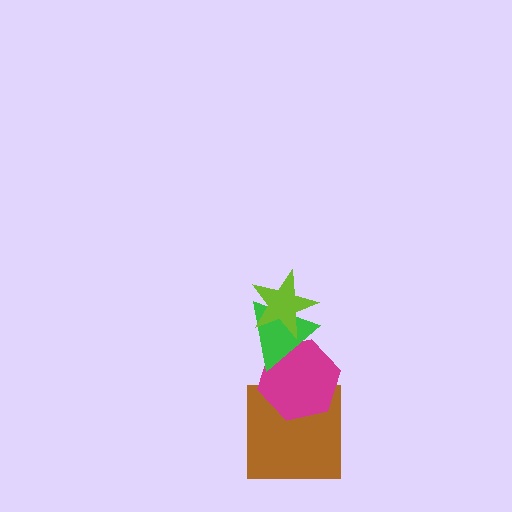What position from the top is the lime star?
The lime star is 1st from the top.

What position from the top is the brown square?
The brown square is 4th from the top.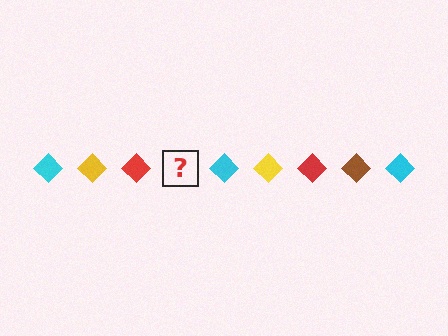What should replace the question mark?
The question mark should be replaced with a brown diamond.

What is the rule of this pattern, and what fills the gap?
The rule is that the pattern cycles through cyan, yellow, red, brown diamonds. The gap should be filled with a brown diamond.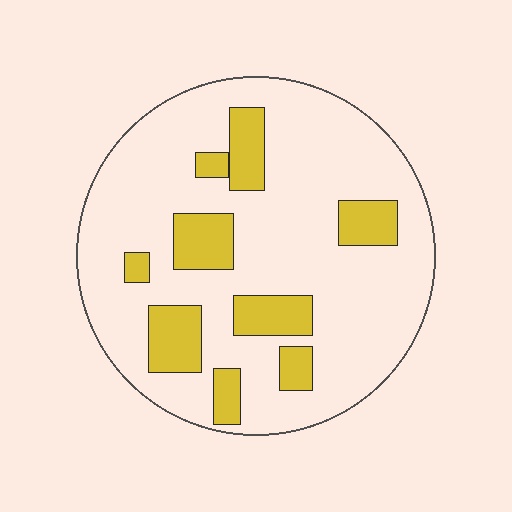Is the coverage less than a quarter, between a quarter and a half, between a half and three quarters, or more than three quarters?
Less than a quarter.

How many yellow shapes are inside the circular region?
9.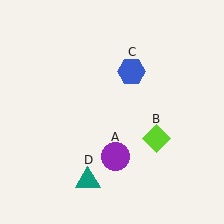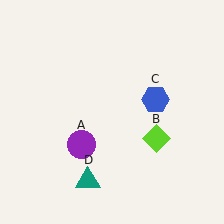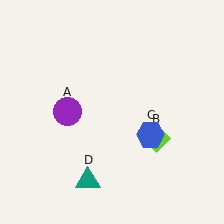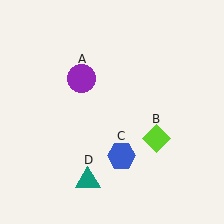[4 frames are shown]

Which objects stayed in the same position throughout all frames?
Lime diamond (object B) and teal triangle (object D) remained stationary.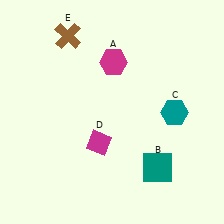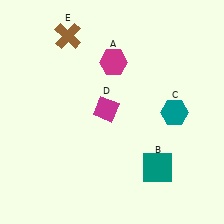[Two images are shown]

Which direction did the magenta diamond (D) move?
The magenta diamond (D) moved up.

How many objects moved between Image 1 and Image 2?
1 object moved between the two images.